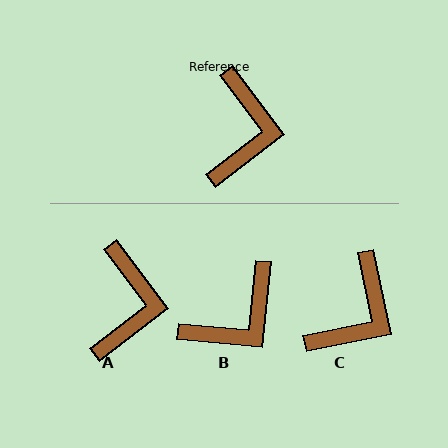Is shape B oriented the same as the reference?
No, it is off by about 43 degrees.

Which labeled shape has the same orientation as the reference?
A.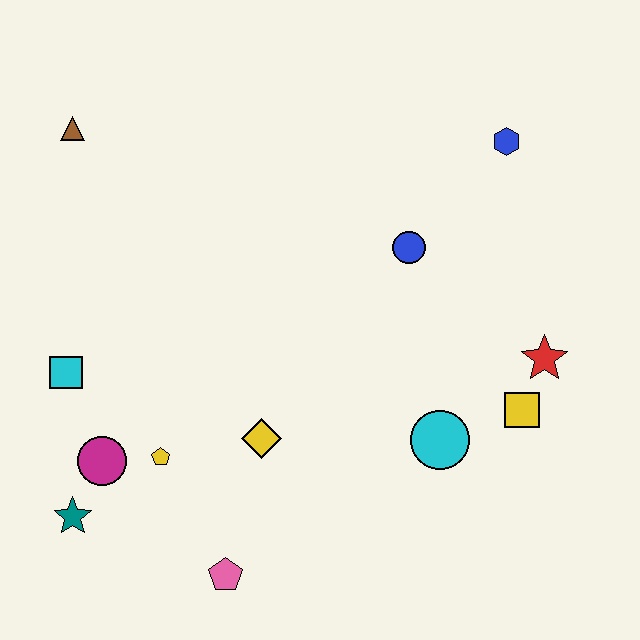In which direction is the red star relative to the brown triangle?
The red star is to the right of the brown triangle.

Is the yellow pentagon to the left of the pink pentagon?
Yes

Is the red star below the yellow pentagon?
No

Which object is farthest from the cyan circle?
The brown triangle is farthest from the cyan circle.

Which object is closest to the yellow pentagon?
The magenta circle is closest to the yellow pentagon.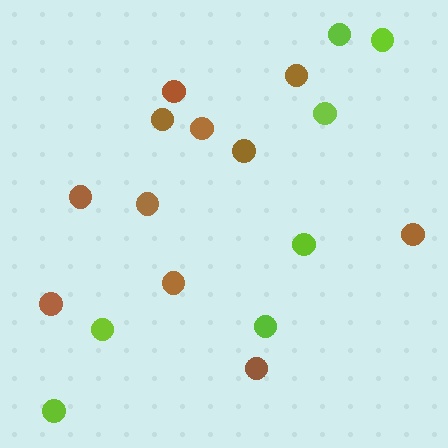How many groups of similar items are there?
There are 2 groups: one group of brown circles (11) and one group of lime circles (7).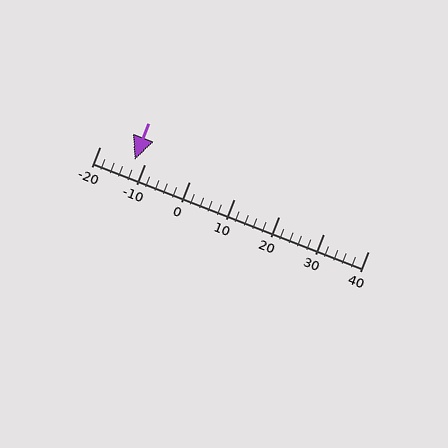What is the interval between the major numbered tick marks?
The major tick marks are spaced 10 units apart.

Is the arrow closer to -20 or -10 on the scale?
The arrow is closer to -10.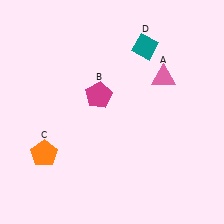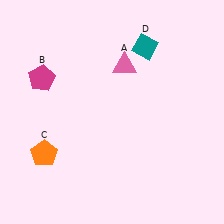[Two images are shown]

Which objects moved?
The objects that moved are: the pink triangle (A), the magenta pentagon (B).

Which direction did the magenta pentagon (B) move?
The magenta pentagon (B) moved left.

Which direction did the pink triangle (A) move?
The pink triangle (A) moved left.